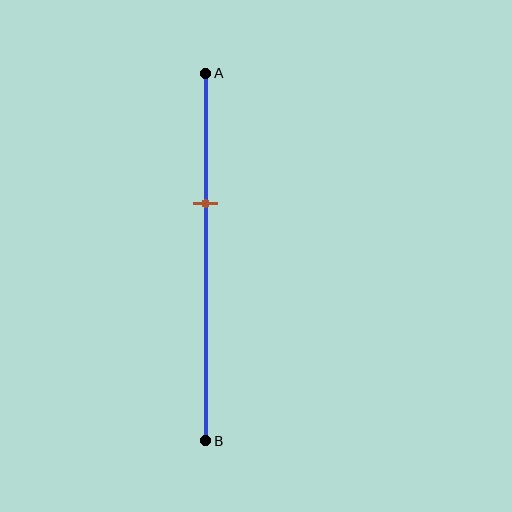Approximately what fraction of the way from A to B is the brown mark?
The brown mark is approximately 35% of the way from A to B.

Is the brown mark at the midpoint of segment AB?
No, the mark is at about 35% from A, not at the 50% midpoint.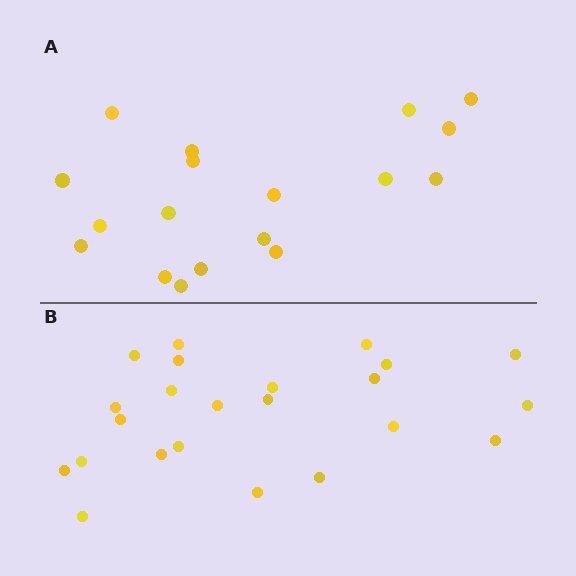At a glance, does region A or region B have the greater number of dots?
Region B (the bottom region) has more dots.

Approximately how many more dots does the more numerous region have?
Region B has about 5 more dots than region A.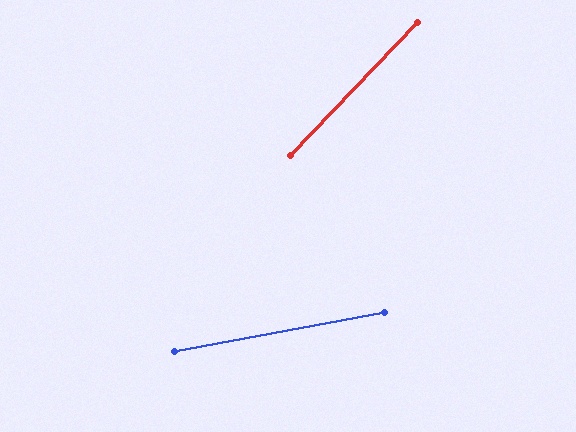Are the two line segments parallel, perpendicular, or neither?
Neither parallel nor perpendicular — they differ by about 36°.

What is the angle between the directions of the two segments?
Approximately 36 degrees.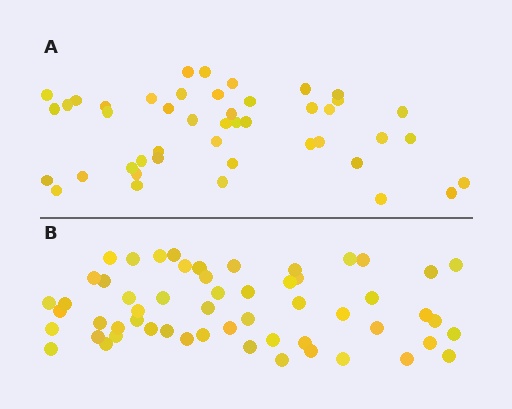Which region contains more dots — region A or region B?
Region B (the bottom region) has more dots.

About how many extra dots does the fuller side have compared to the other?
Region B has roughly 12 or so more dots than region A.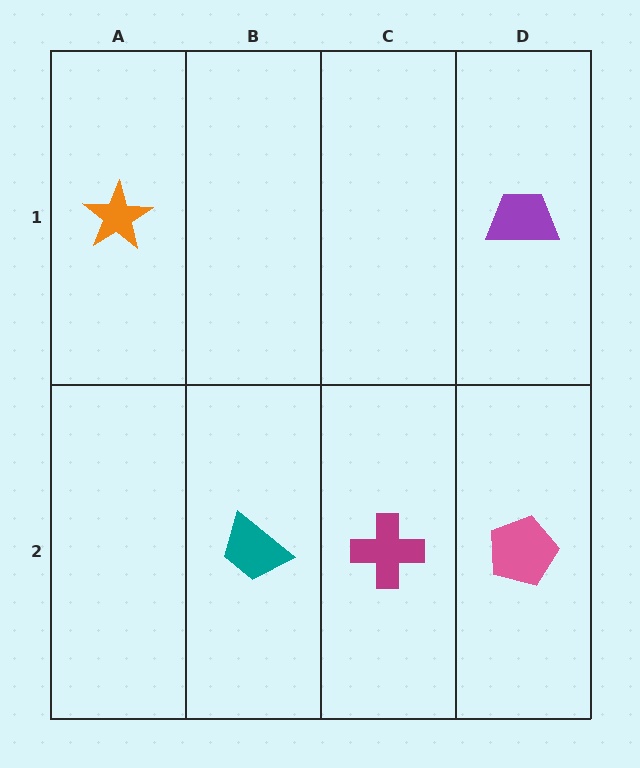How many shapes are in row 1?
2 shapes.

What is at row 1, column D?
A purple trapezoid.